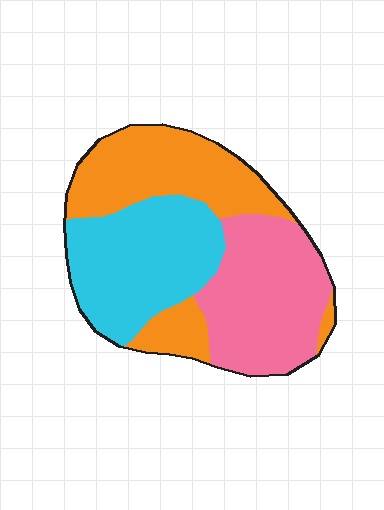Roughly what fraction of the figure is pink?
Pink takes up about one third (1/3) of the figure.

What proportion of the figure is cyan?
Cyan covers 33% of the figure.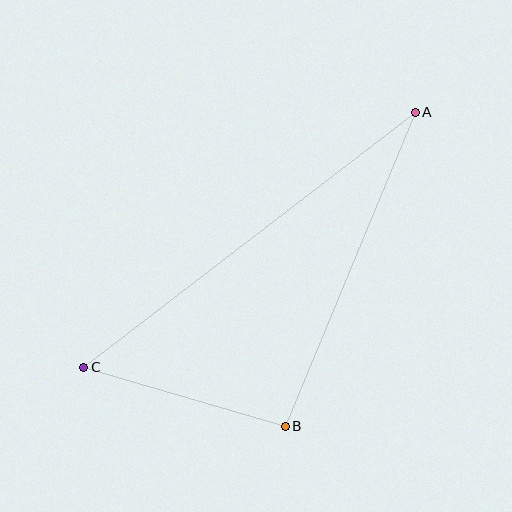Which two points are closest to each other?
Points B and C are closest to each other.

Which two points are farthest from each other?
Points A and C are farthest from each other.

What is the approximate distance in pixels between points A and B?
The distance between A and B is approximately 340 pixels.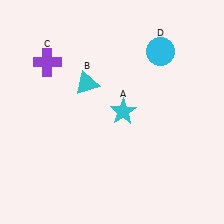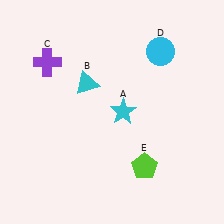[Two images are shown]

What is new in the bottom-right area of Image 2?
A lime pentagon (E) was added in the bottom-right area of Image 2.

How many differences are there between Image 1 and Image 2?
There is 1 difference between the two images.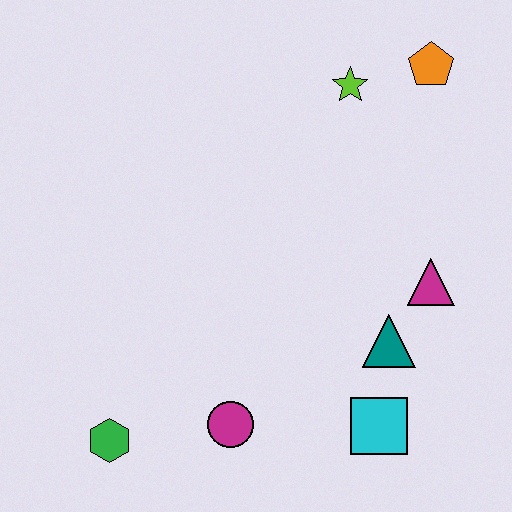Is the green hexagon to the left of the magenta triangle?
Yes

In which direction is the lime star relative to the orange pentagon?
The lime star is to the left of the orange pentagon.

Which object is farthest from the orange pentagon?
The green hexagon is farthest from the orange pentagon.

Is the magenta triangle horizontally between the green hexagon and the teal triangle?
No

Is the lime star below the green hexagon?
No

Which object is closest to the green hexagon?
The magenta circle is closest to the green hexagon.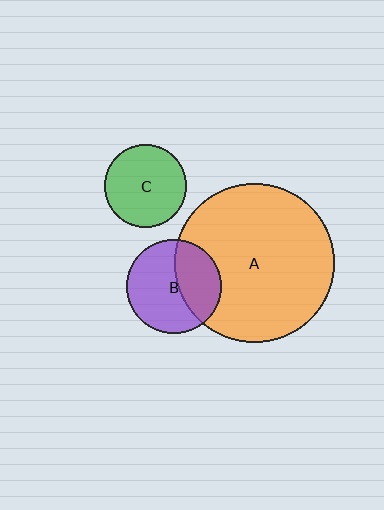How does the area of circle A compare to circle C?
Approximately 3.7 times.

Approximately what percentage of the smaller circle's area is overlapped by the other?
Approximately 40%.